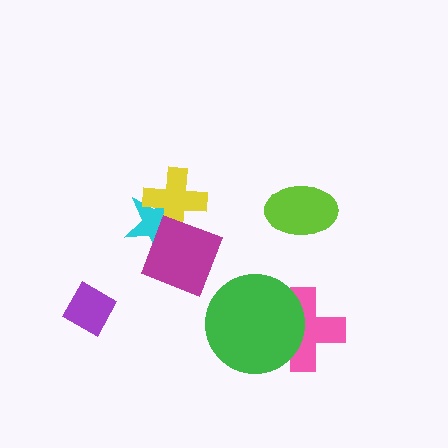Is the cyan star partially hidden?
Yes, it is partially covered by another shape.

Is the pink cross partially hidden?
Yes, it is partially covered by another shape.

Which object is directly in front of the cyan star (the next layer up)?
The yellow cross is directly in front of the cyan star.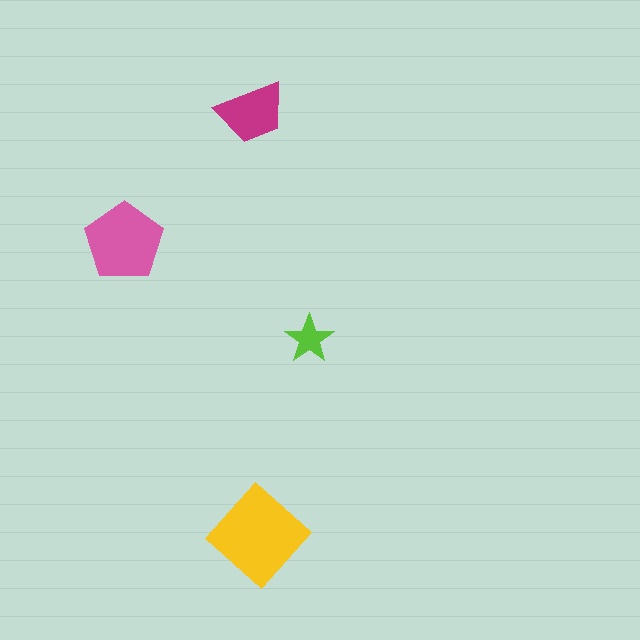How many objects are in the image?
There are 4 objects in the image.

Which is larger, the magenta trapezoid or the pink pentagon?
The pink pentagon.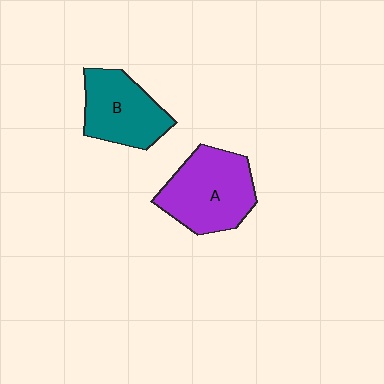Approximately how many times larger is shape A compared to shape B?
Approximately 1.2 times.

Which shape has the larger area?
Shape A (purple).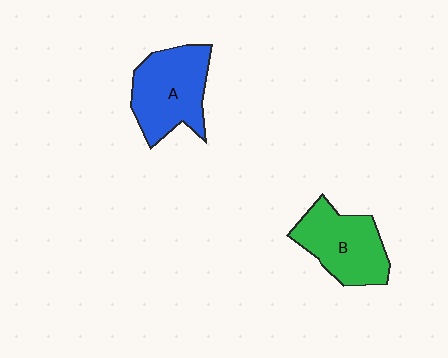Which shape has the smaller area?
Shape B (green).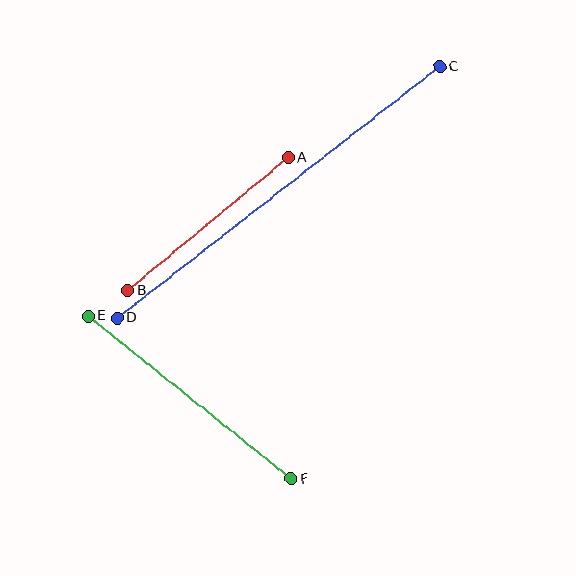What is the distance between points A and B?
The distance is approximately 208 pixels.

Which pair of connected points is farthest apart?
Points C and D are farthest apart.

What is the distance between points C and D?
The distance is approximately 409 pixels.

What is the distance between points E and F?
The distance is approximately 260 pixels.